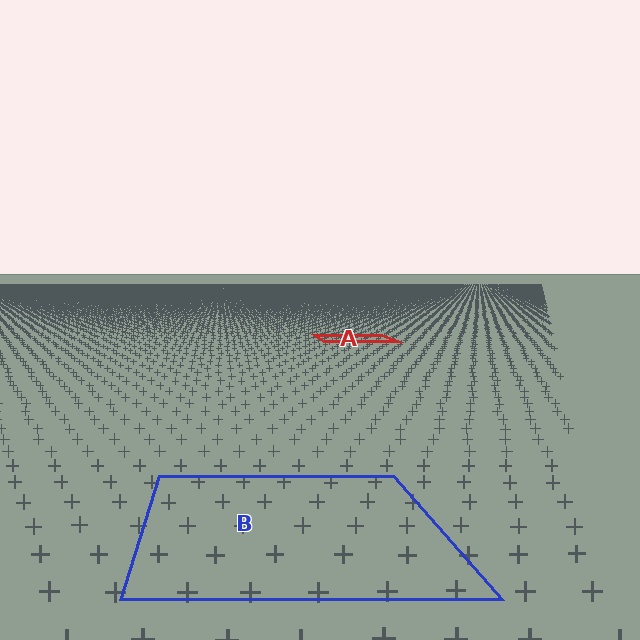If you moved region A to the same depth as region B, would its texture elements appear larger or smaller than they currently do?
They would appear larger. At a closer depth, the same texture elements are projected at a bigger on-screen size.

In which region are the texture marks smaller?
The texture marks are smaller in region A, because it is farther away.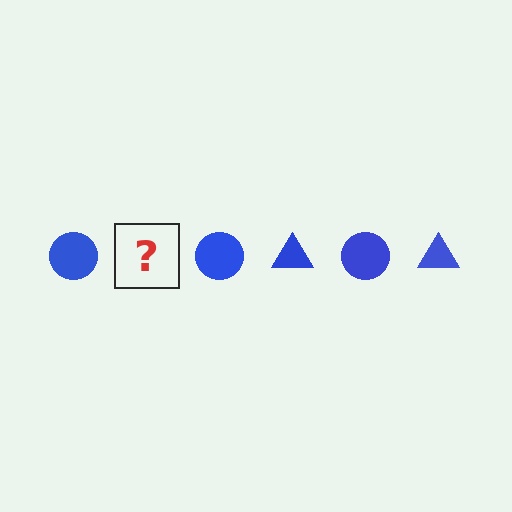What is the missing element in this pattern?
The missing element is a blue triangle.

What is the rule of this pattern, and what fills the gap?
The rule is that the pattern cycles through circle, triangle shapes in blue. The gap should be filled with a blue triangle.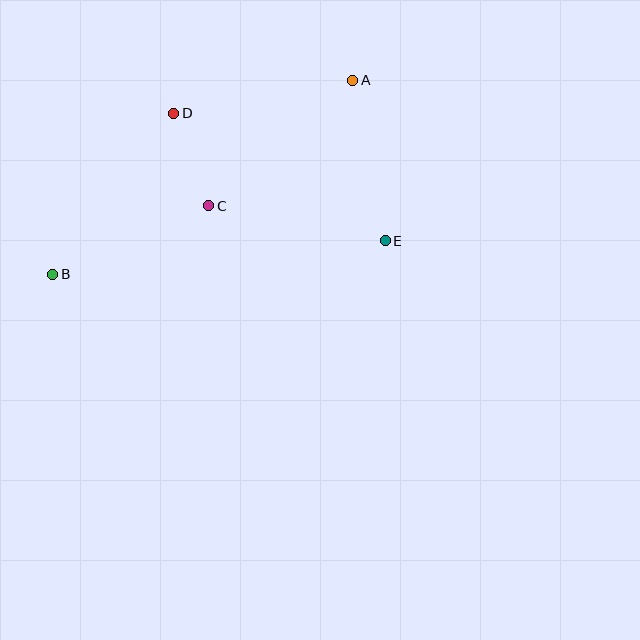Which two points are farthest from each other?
Points A and B are farthest from each other.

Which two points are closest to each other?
Points C and D are closest to each other.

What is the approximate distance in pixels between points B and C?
The distance between B and C is approximately 170 pixels.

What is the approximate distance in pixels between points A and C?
The distance between A and C is approximately 191 pixels.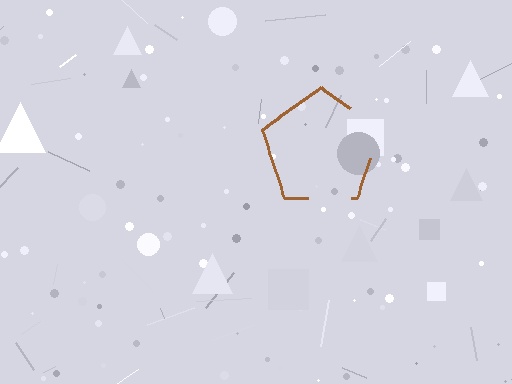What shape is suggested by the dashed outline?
The dashed outline suggests a pentagon.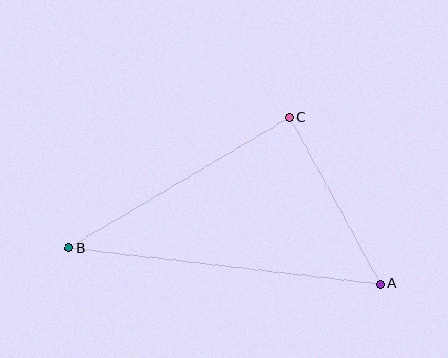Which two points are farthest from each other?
Points A and B are farthest from each other.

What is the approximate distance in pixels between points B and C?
The distance between B and C is approximately 256 pixels.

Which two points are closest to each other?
Points A and C are closest to each other.